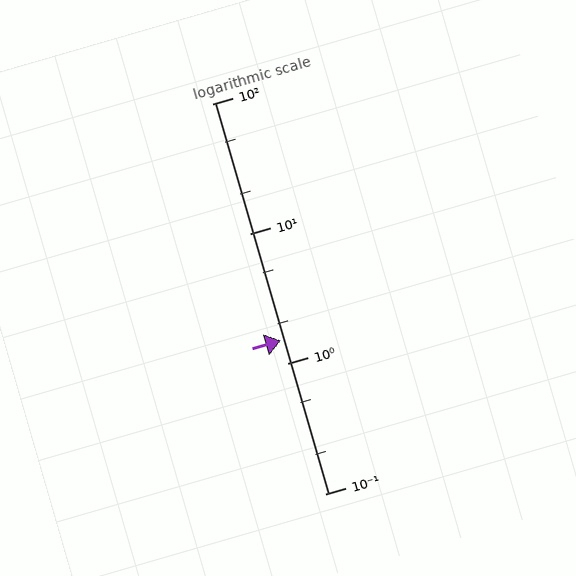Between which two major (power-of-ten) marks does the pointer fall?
The pointer is between 1 and 10.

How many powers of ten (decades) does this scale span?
The scale spans 3 decades, from 0.1 to 100.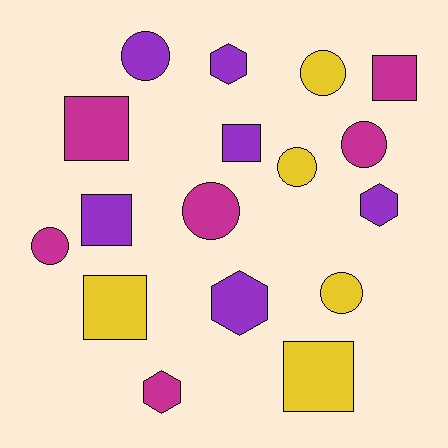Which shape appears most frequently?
Circle, with 7 objects.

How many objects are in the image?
There are 17 objects.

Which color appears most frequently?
Magenta, with 6 objects.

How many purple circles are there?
There is 1 purple circle.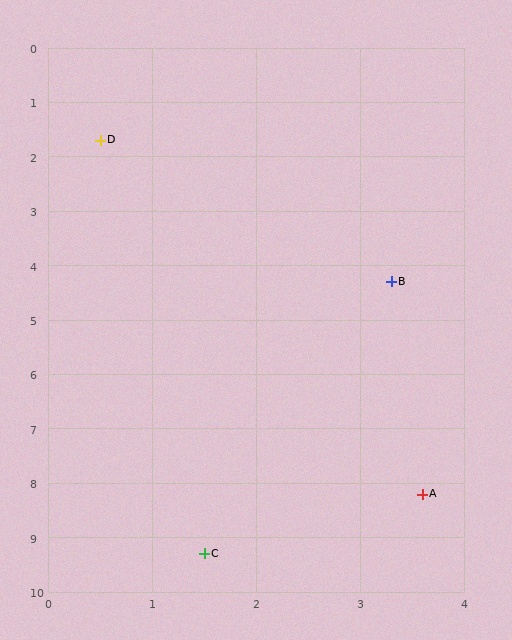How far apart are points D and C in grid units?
Points D and C are about 7.7 grid units apart.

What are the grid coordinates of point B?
Point B is at approximately (3.3, 4.3).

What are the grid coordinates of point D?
Point D is at approximately (0.5, 1.7).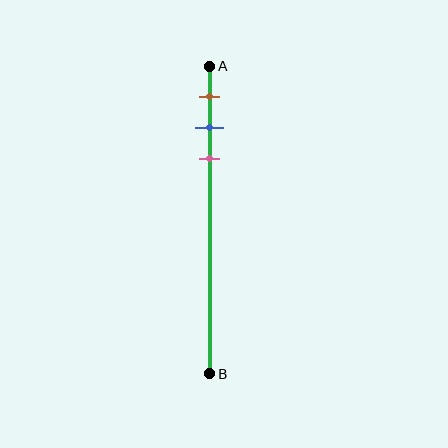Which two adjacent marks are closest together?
The blue and pink marks are the closest adjacent pair.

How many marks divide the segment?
There are 3 marks dividing the segment.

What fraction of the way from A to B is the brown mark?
The brown mark is approximately 10% (0.1) of the way from A to B.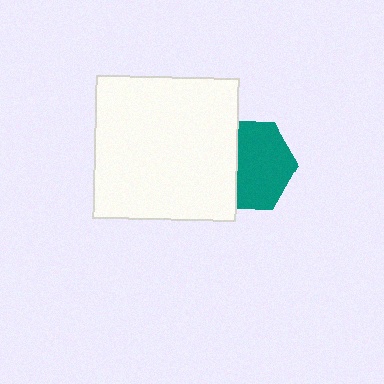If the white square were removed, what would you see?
You would see the complete teal hexagon.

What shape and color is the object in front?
The object in front is a white square.